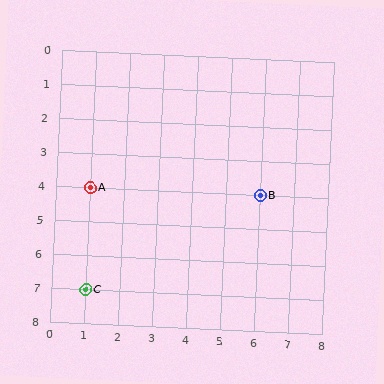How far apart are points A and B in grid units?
Points A and B are 5 columns apart.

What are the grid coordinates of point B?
Point B is at grid coordinates (6, 4).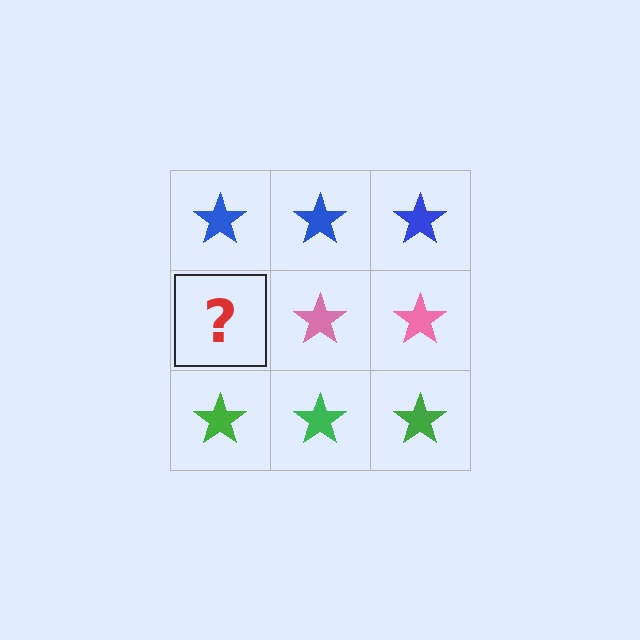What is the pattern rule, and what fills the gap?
The rule is that each row has a consistent color. The gap should be filled with a pink star.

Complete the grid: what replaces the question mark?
The question mark should be replaced with a pink star.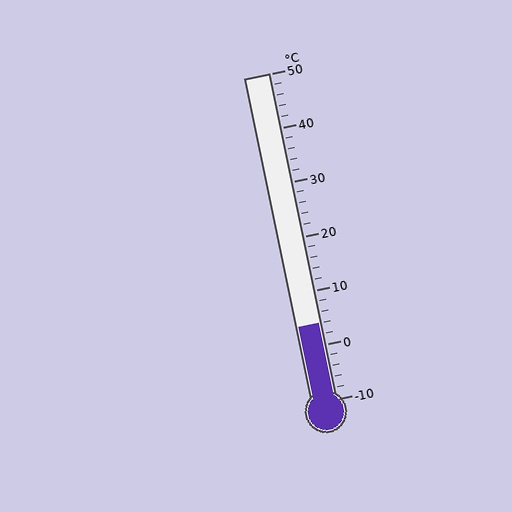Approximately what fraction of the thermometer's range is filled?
The thermometer is filled to approximately 25% of its range.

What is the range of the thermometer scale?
The thermometer scale ranges from -10°C to 50°C.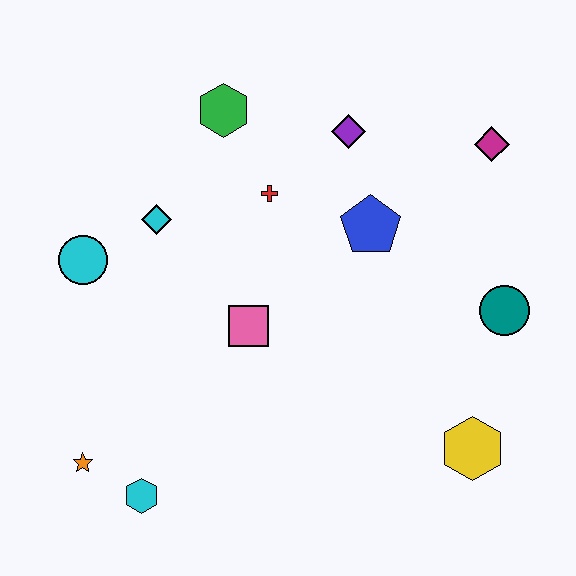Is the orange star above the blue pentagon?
No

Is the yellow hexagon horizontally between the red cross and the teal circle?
Yes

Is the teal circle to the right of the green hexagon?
Yes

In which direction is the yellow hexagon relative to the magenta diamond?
The yellow hexagon is below the magenta diamond.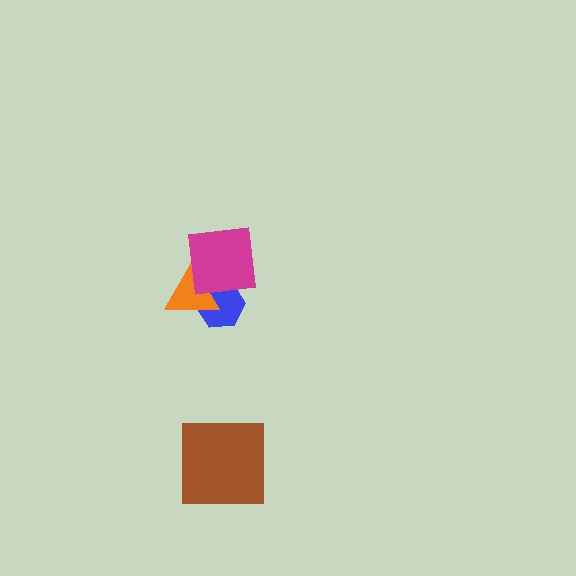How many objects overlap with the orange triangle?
2 objects overlap with the orange triangle.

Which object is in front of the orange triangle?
The magenta square is in front of the orange triangle.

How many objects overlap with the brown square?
0 objects overlap with the brown square.